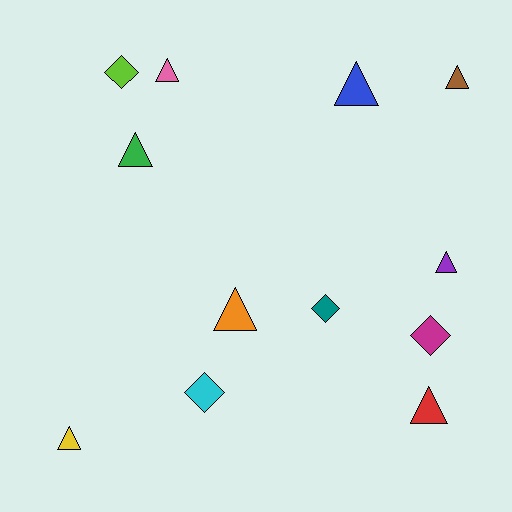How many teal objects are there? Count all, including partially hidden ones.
There is 1 teal object.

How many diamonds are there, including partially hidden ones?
There are 4 diamonds.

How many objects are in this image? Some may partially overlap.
There are 12 objects.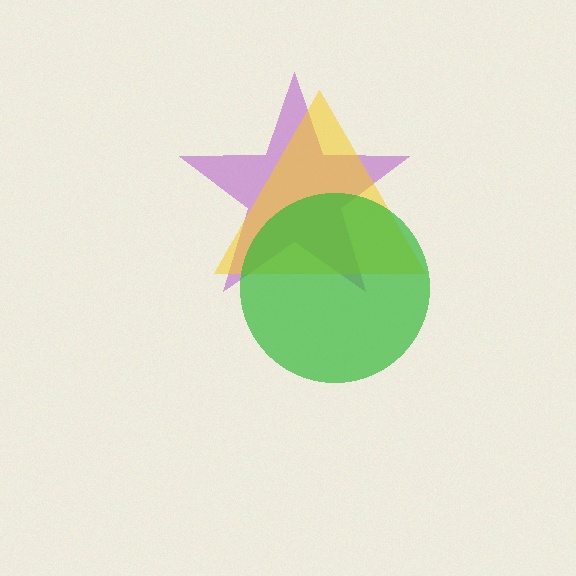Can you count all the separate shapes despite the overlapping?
Yes, there are 3 separate shapes.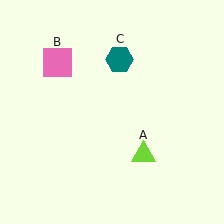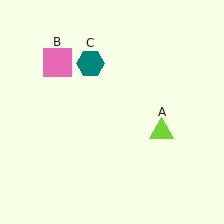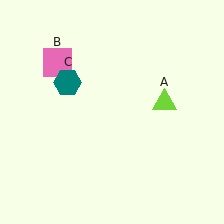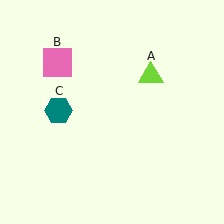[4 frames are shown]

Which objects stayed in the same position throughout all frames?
Pink square (object B) remained stationary.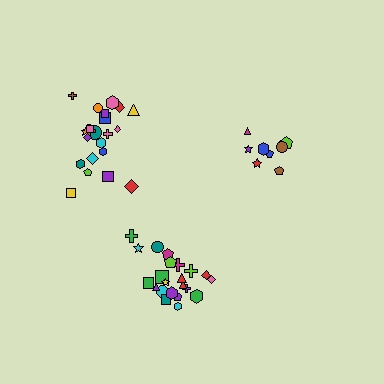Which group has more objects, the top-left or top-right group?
The top-left group.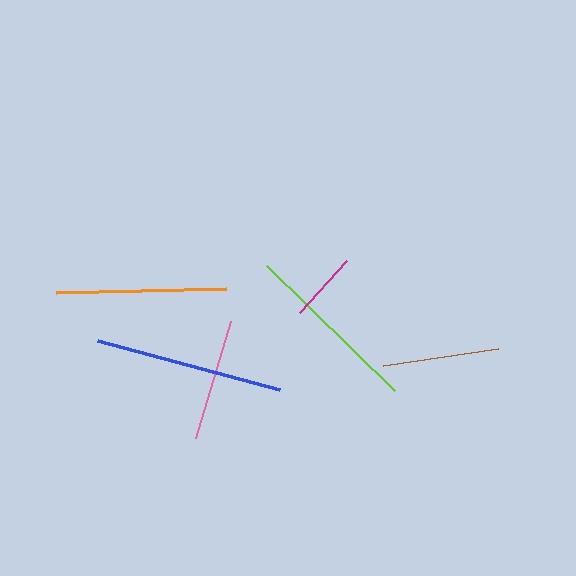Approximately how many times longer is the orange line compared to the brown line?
The orange line is approximately 1.5 times the length of the brown line.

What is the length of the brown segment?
The brown segment is approximately 116 pixels long.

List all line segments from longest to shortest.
From longest to shortest: blue, lime, orange, pink, brown, magenta.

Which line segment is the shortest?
The magenta line is the shortest at approximately 70 pixels.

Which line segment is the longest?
The blue line is the longest at approximately 189 pixels.